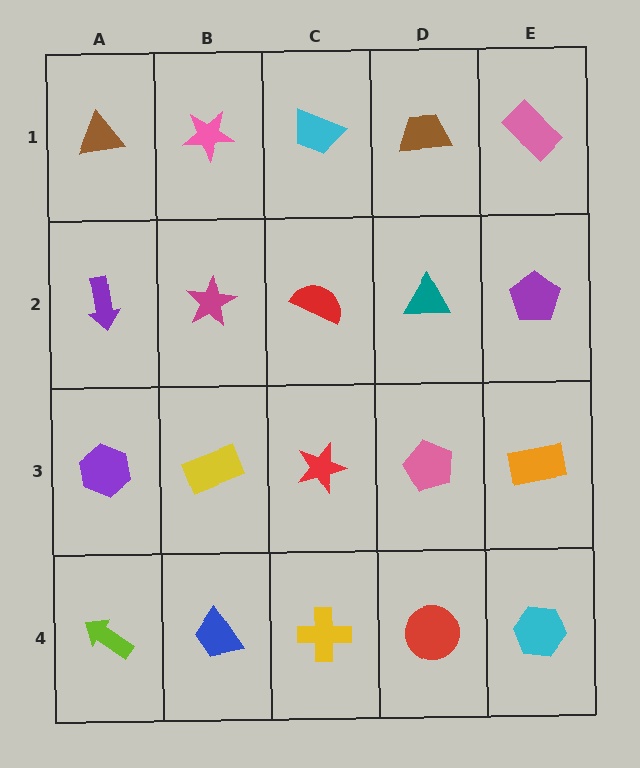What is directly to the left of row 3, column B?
A purple hexagon.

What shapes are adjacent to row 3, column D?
A teal triangle (row 2, column D), a red circle (row 4, column D), a red star (row 3, column C), an orange rectangle (row 3, column E).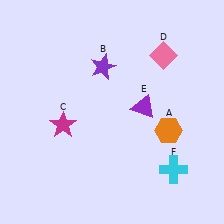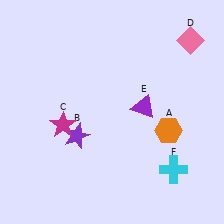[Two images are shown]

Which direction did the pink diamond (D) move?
The pink diamond (D) moved right.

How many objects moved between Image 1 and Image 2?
2 objects moved between the two images.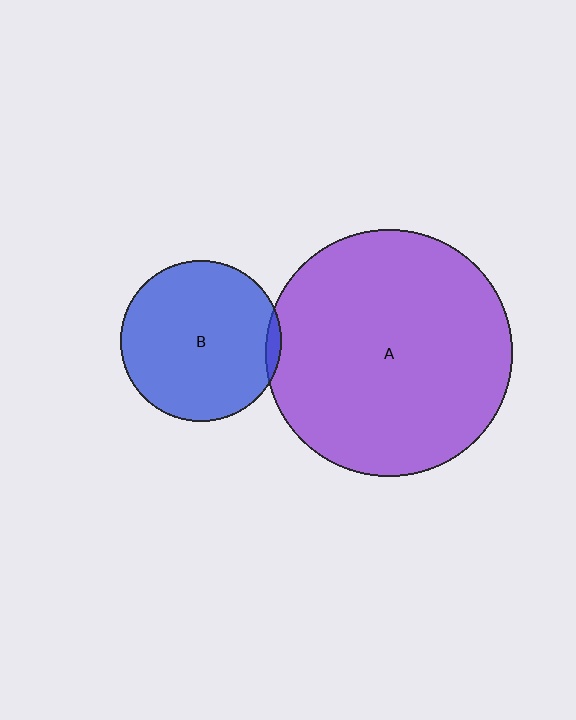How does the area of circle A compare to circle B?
Approximately 2.3 times.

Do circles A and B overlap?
Yes.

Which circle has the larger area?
Circle A (purple).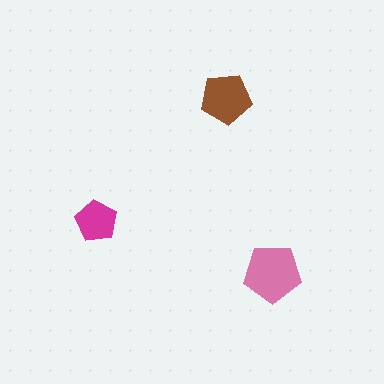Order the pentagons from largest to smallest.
the pink one, the brown one, the magenta one.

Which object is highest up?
The brown pentagon is topmost.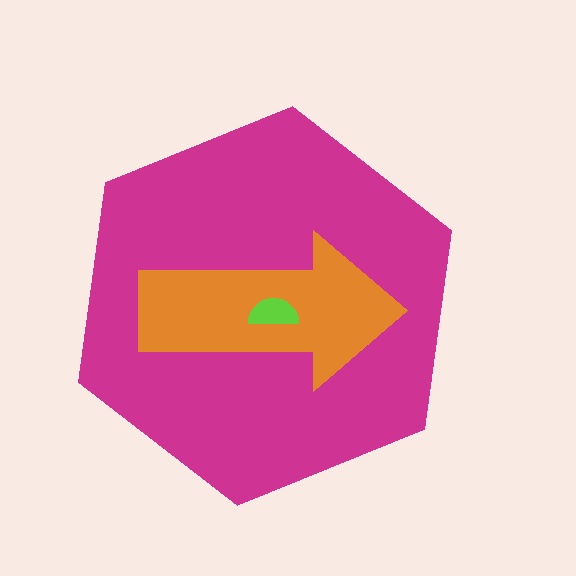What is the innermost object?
The lime semicircle.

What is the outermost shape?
The magenta hexagon.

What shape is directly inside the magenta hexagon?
The orange arrow.